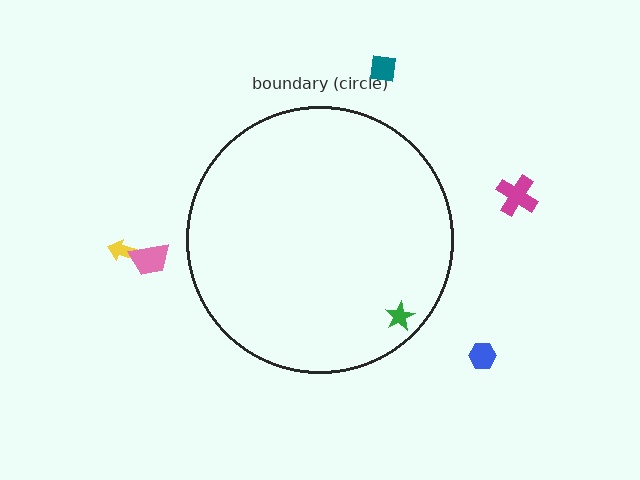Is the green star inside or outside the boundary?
Inside.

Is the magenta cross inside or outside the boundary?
Outside.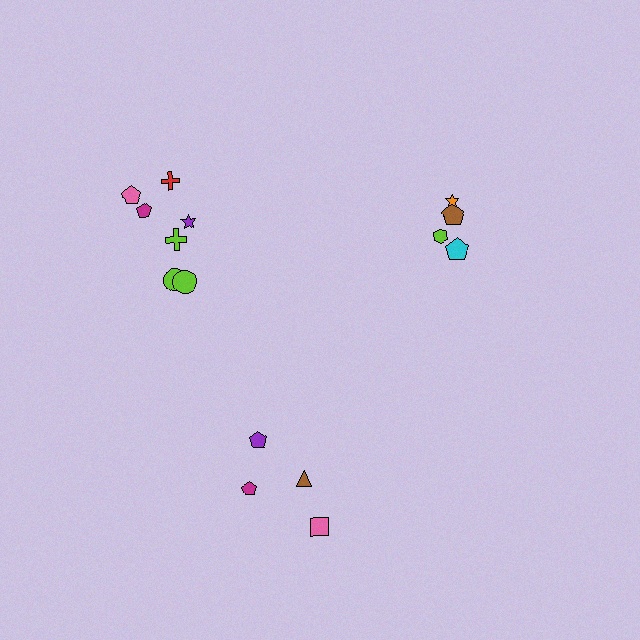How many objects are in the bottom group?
There are 4 objects.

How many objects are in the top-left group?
There are 7 objects.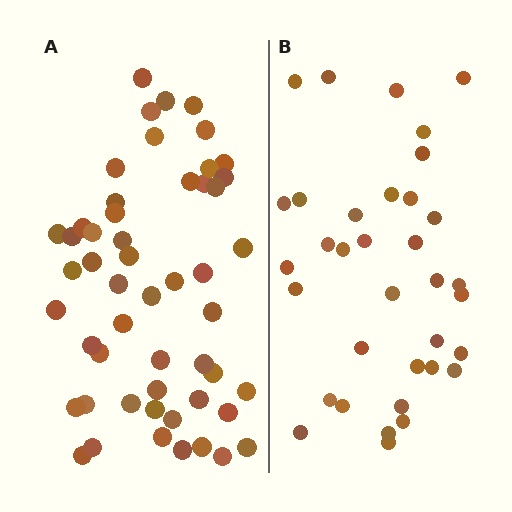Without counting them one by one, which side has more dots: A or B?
Region A (the left region) has more dots.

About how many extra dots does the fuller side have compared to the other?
Region A has approximately 15 more dots than region B.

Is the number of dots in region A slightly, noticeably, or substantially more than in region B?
Region A has substantially more. The ratio is roughly 1.5 to 1.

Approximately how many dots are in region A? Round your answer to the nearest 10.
About 50 dots. (The exact count is 52, which rounds to 50.)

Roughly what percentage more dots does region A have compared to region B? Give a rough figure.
About 50% more.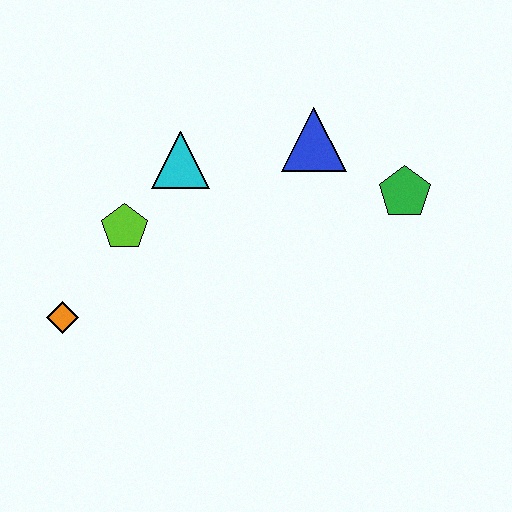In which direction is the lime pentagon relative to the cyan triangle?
The lime pentagon is below the cyan triangle.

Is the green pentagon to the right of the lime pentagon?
Yes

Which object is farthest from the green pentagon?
The orange diamond is farthest from the green pentagon.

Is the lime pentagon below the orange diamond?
No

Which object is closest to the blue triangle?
The green pentagon is closest to the blue triangle.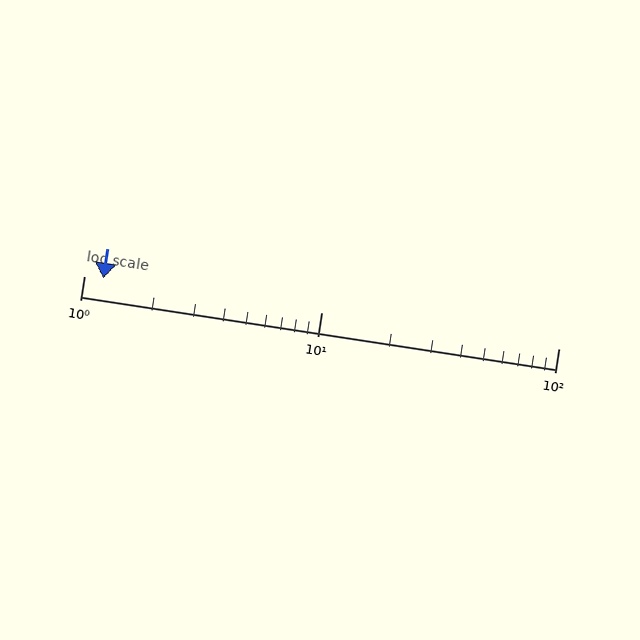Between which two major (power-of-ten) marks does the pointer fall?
The pointer is between 1 and 10.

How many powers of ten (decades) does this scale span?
The scale spans 2 decades, from 1 to 100.